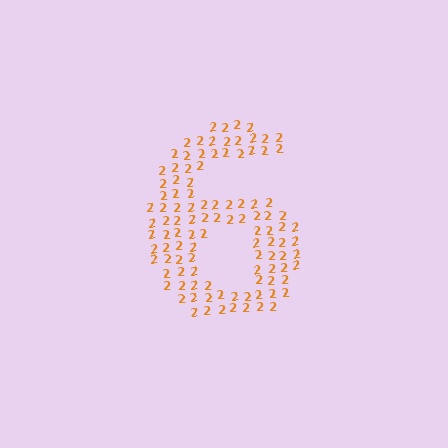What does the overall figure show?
The overall figure shows the digit 6.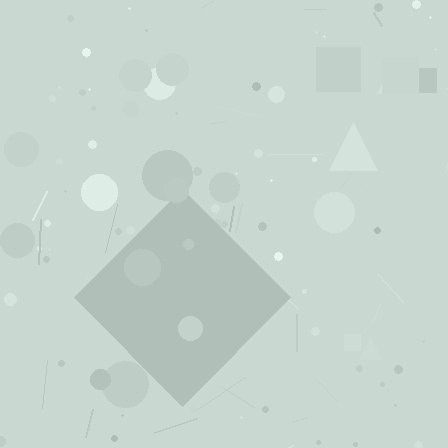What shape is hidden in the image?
A diamond is hidden in the image.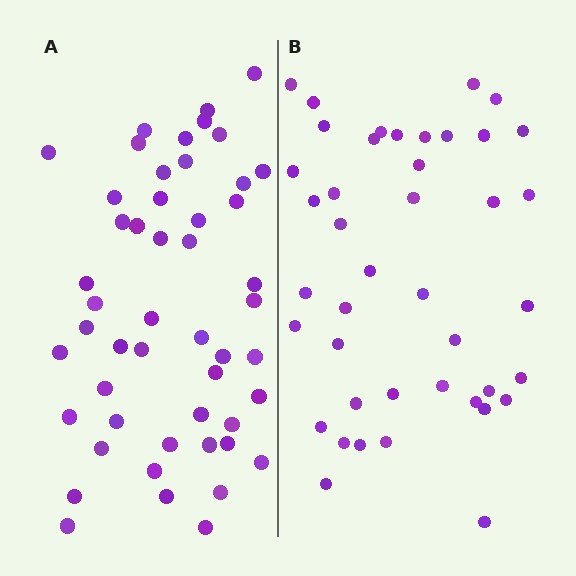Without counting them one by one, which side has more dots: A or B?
Region A (the left region) has more dots.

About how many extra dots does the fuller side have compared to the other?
Region A has roughly 8 or so more dots than region B.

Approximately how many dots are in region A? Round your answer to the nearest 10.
About 50 dots.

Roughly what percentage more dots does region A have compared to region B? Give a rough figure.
About 20% more.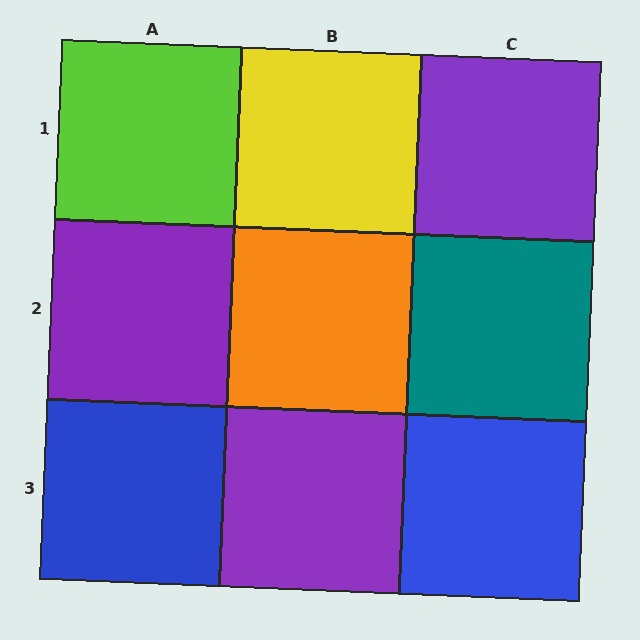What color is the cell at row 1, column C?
Purple.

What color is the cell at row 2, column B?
Orange.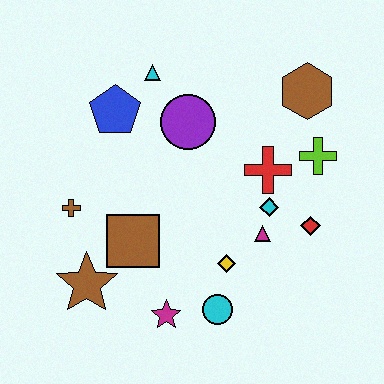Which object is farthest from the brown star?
The brown hexagon is farthest from the brown star.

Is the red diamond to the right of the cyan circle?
Yes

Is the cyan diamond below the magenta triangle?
No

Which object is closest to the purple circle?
The cyan triangle is closest to the purple circle.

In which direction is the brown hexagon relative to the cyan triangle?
The brown hexagon is to the right of the cyan triangle.